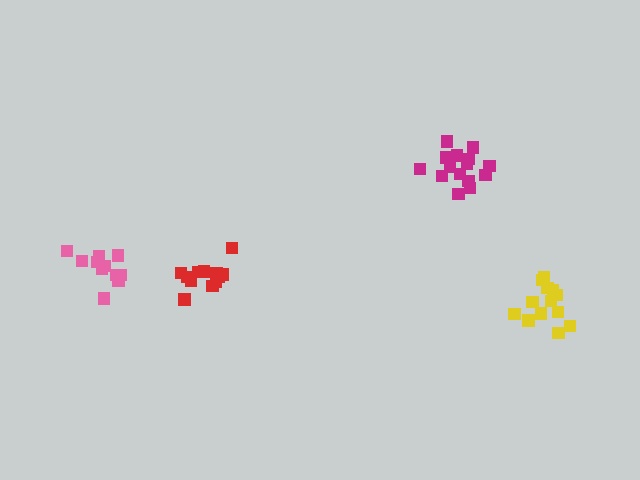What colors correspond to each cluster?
The clusters are colored: yellow, magenta, pink, red.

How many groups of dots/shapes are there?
There are 4 groups.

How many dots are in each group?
Group 1: 13 dots, Group 2: 15 dots, Group 3: 11 dots, Group 4: 12 dots (51 total).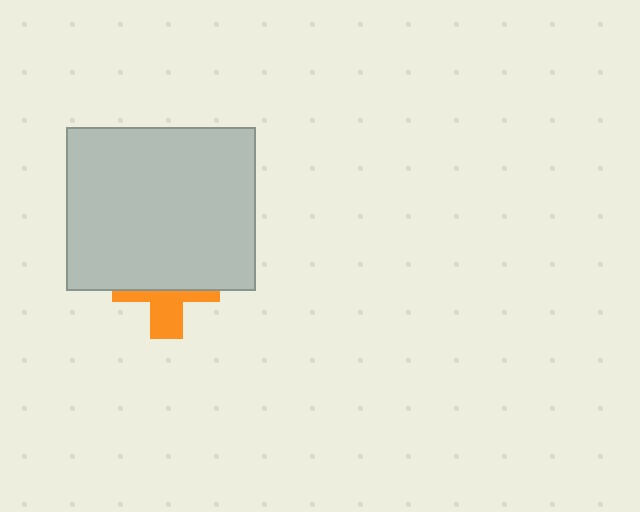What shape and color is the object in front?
The object in front is a light gray rectangle.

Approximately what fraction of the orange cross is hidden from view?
Roughly 62% of the orange cross is hidden behind the light gray rectangle.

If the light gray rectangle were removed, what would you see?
You would see the complete orange cross.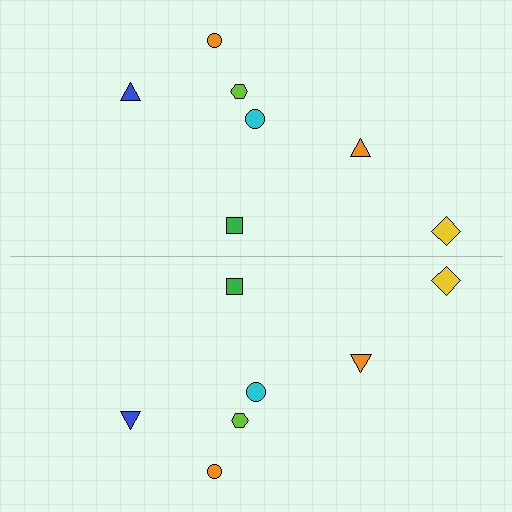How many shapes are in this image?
There are 14 shapes in this image.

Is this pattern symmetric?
Yes, this pattern has bilateral (reflection) symmetry.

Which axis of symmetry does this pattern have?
The pattern has a horizontal axis of symmetry running through the center of the image.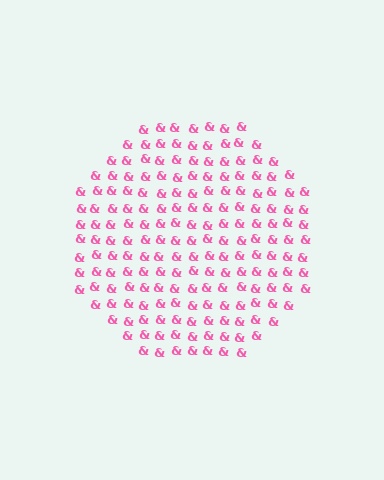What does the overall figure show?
The overall figure shows a circle.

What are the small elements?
The small elements are ampersands.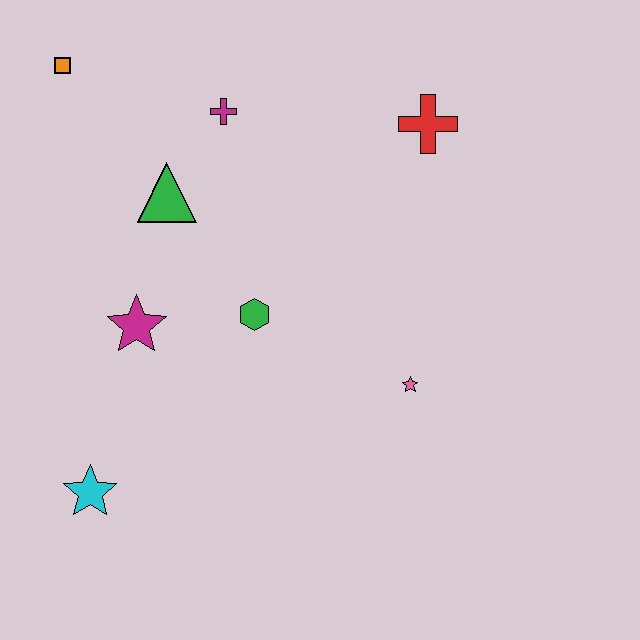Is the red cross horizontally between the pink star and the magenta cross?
No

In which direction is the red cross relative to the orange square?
The red cross is to the right of the orange square.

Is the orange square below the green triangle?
No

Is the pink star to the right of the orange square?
Yes